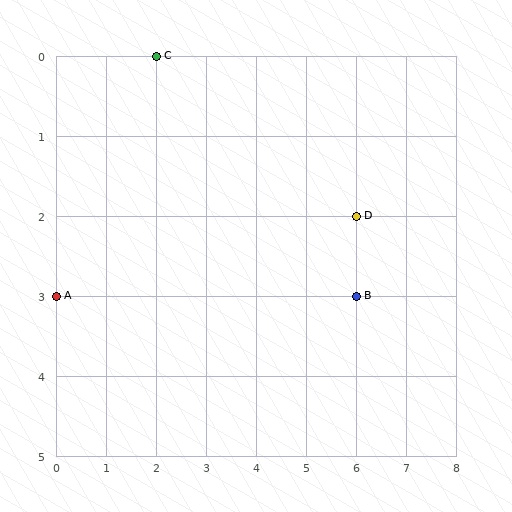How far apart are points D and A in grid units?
Points D and A are 6 columns and 1 row apart (about 6.1 grid units diagonally).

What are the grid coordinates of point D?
Point D is at grid coordinates (6, 2).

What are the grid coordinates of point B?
Point B is at grid coordinates (6, 3).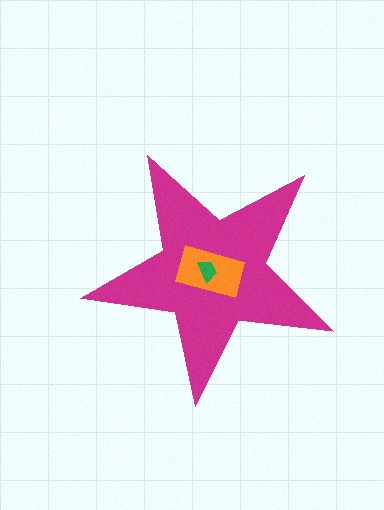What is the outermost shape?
The magenta star.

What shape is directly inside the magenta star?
The orange rectangle.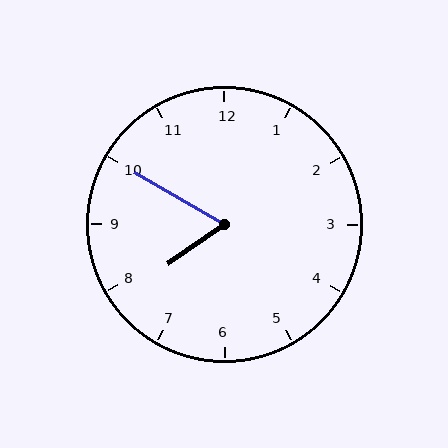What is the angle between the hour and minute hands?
Approximately 65 degrees.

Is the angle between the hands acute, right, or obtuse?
It is acute.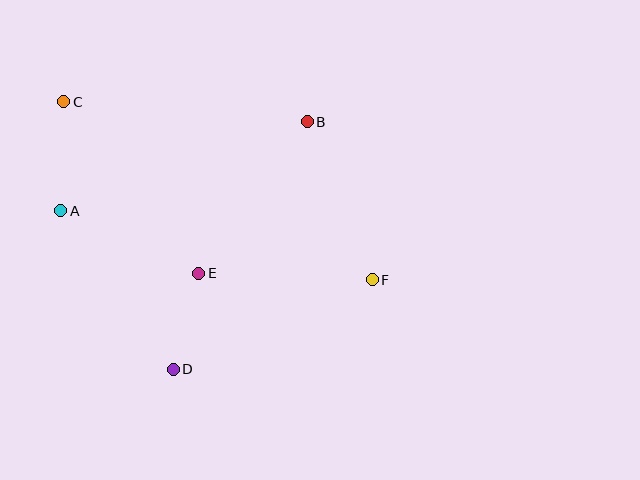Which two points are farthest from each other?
Points C and F are farthest from each other.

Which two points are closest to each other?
Points D and E are closest to each other.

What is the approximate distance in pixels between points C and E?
The distance between C and E is approximately 218 pixels.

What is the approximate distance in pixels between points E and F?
The distance between E and F is approximately 173 pixels.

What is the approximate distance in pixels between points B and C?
The distance between B and C is approximately 245 pixels.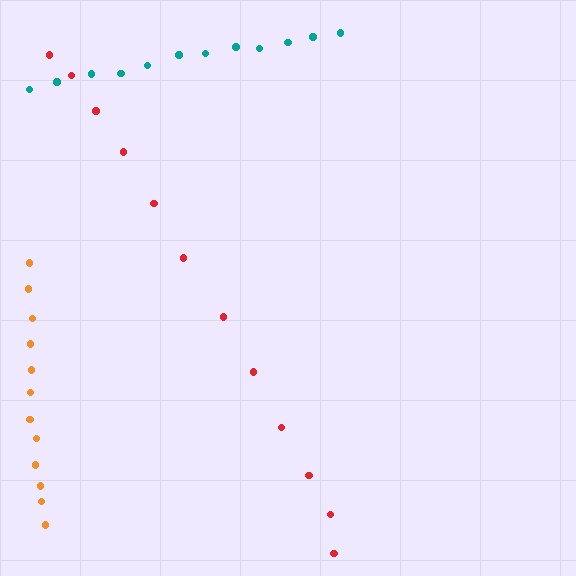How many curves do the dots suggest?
There are 3 distinct paths.